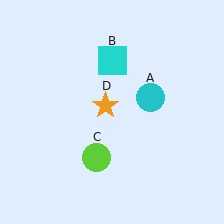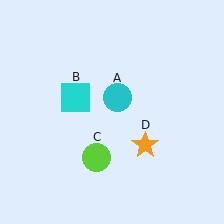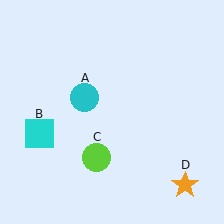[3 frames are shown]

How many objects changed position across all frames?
3 objects changed position: cyan circle (object A), cyan square (object B), orange star (object D).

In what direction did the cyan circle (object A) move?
The cyan circle (object A) moved left.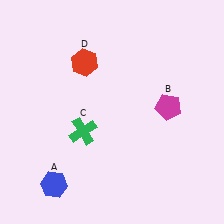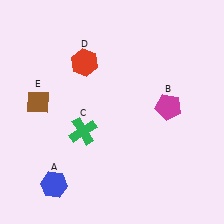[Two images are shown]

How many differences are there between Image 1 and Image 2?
There is 1 difference between the two images.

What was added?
A brown diamond (E) was added in Image 2.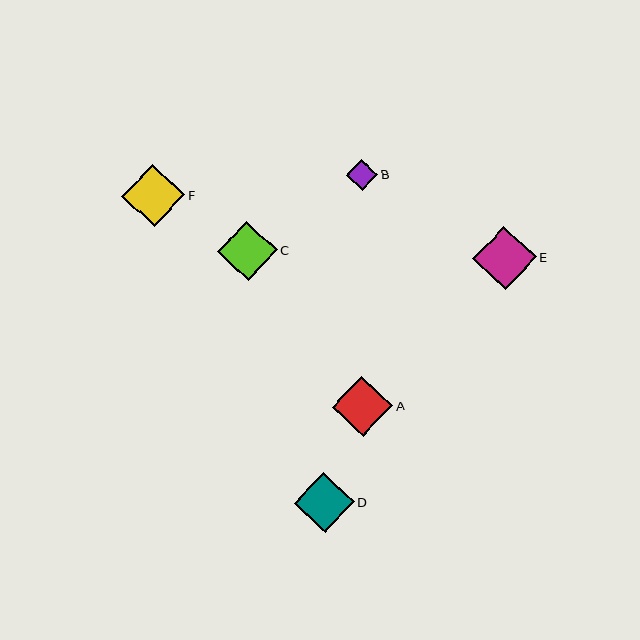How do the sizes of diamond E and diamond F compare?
Diamond E and diamond F are approximately the same size.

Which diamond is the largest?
Diamond E is the largest with a size of approximately 63 pixels.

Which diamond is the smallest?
Diamond B is the smallest with a size of approximately 31 pixels.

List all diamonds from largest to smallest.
From largest to smallest: E, F, D, A, C, B.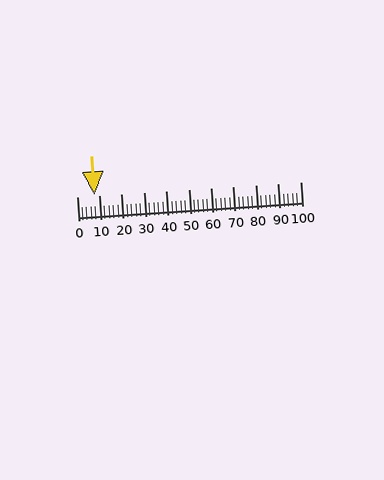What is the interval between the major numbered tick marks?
The major tick marks are spaced 10 units apart.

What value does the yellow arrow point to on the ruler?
The yellow arrow points to approximately 8.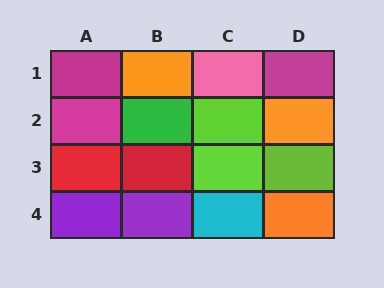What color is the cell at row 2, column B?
Green.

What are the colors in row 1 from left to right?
Magenta, orange, pink, magenta.